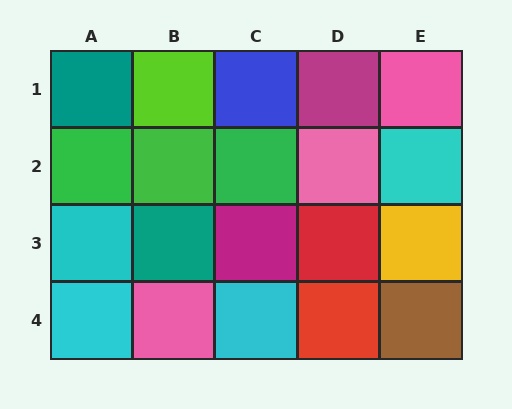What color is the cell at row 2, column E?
Cyan.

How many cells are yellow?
1 cell is yellow.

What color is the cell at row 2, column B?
Green.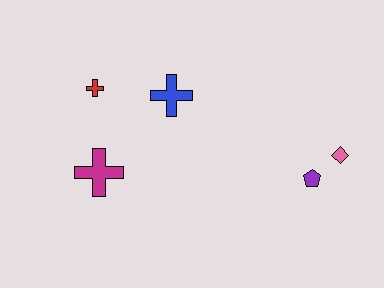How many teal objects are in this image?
There are no teal objects.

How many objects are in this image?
There are 5 objects.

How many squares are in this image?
There are no squares.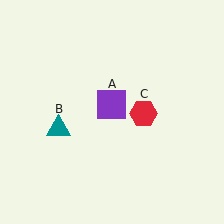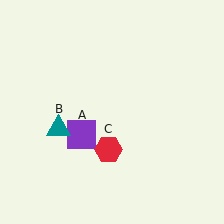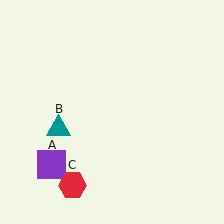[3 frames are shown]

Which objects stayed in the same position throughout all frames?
Teal triangle (object B) remained stationary.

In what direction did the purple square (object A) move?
The purple square (object A) moved down and to the left.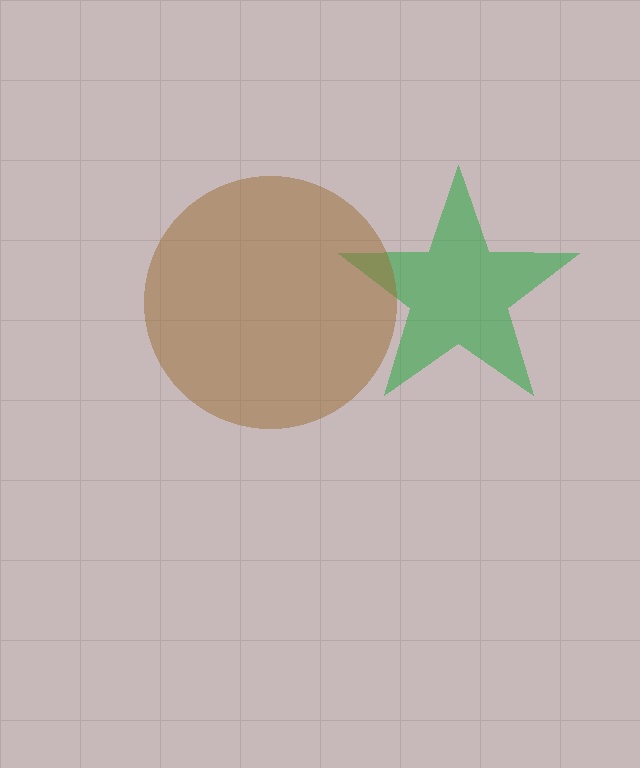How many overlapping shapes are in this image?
There are 2 overlapping shapes in the image.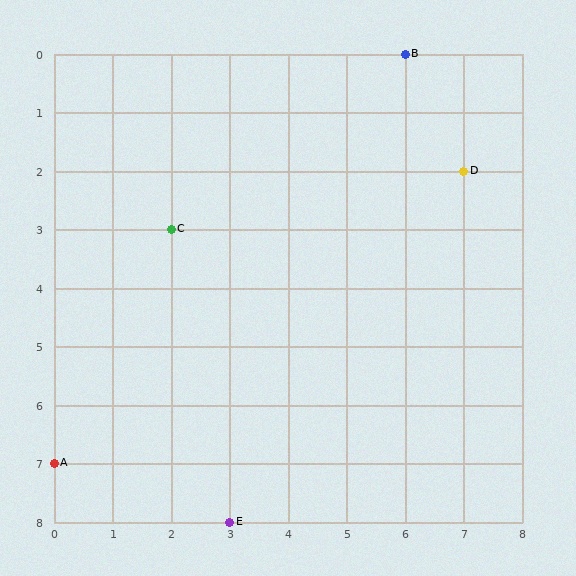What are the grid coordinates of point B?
Point B is at grid coordinates (6, 0).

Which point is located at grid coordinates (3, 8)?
Point E is at (3, 8).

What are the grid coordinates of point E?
Point E is at grid coordinates (3, 8).